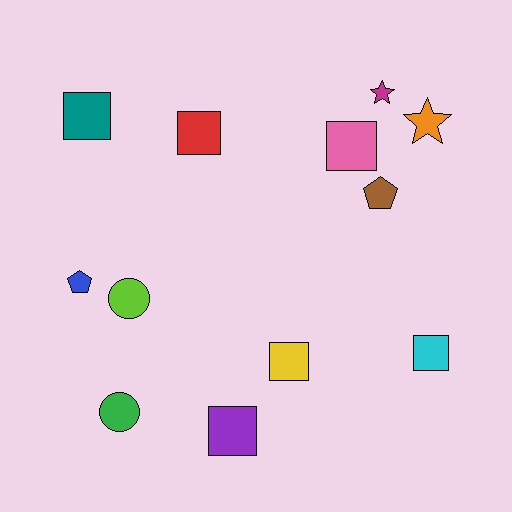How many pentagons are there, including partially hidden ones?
There are 2 pentagons.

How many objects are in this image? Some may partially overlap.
There are 12 objects.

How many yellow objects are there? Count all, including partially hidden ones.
There is 1 yellow object.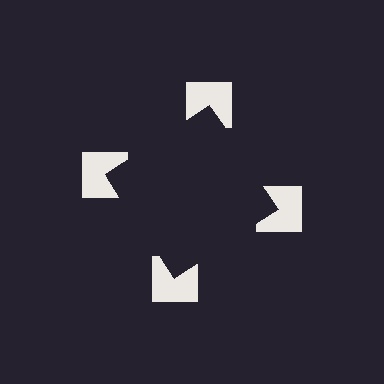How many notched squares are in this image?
There are 4 — one at each vertex of the illusory square.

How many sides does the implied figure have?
4 sides.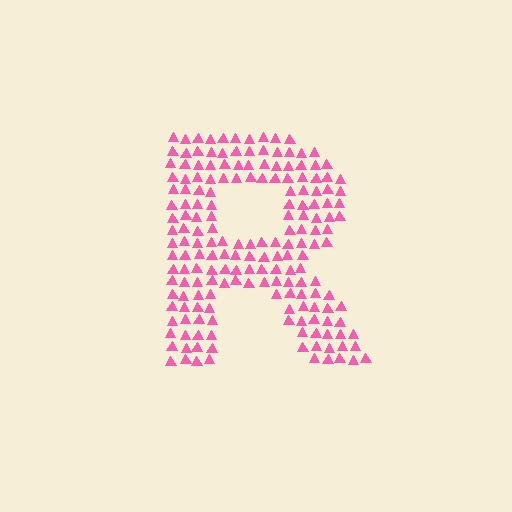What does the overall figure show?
The overall figure shows the letter R.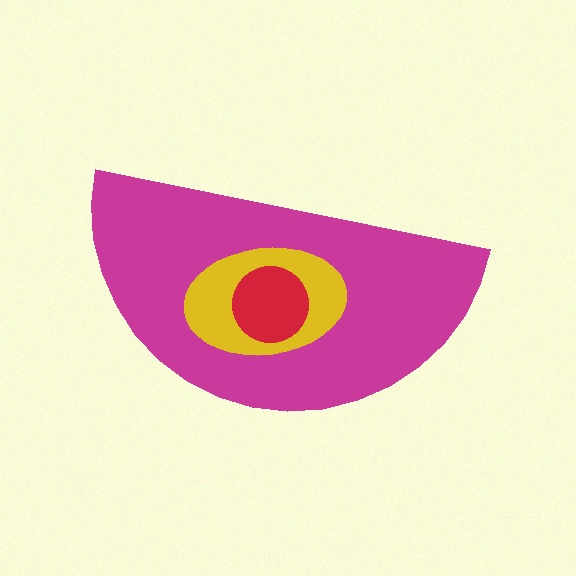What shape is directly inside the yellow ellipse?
The red circle.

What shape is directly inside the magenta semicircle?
The yellow ellipse.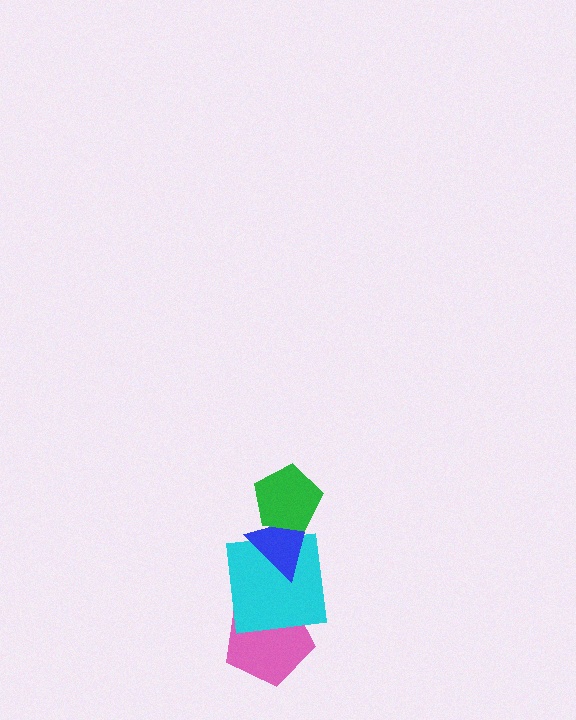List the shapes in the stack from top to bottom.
From top to bottom: the green pentagon, the blue triangle, the cyan square, the pink pentagon.